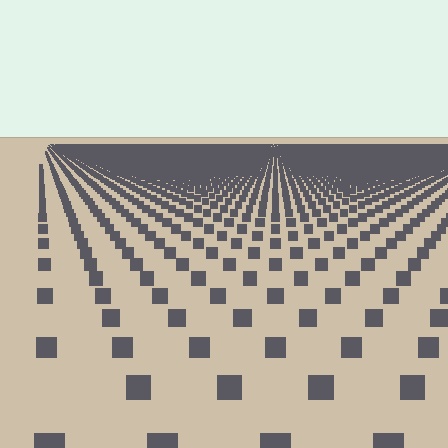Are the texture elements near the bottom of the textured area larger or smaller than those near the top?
Larger. Near the bottom, elements are closer to the viewer and appear at a bigger on-screen size.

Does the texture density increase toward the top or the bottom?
Density increases toward the top.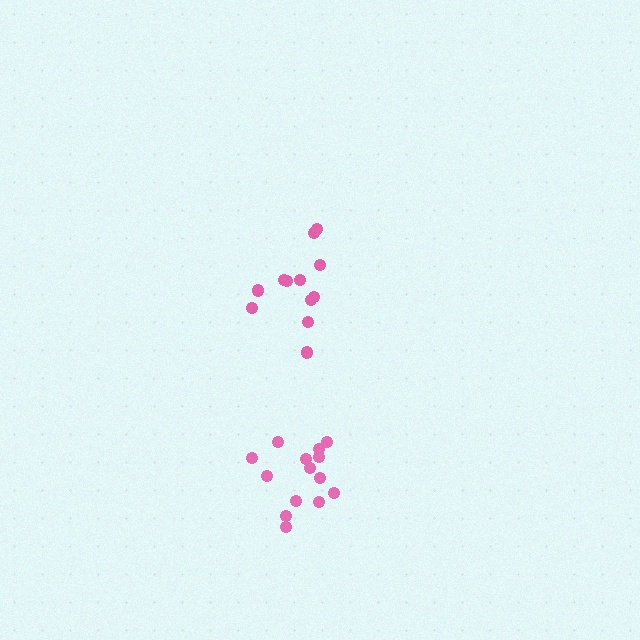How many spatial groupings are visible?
There are 2 spatial groupings.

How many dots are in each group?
Group 1: 12 dots, Group 2: 14 dots (26 total).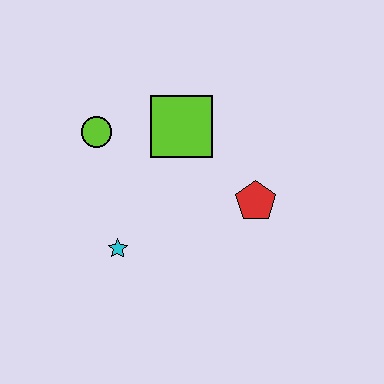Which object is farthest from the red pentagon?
The lime circle is farthest from the red pentagon.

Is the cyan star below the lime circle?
Yes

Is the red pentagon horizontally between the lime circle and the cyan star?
No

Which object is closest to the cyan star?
The lime circle is closest to the cyan star.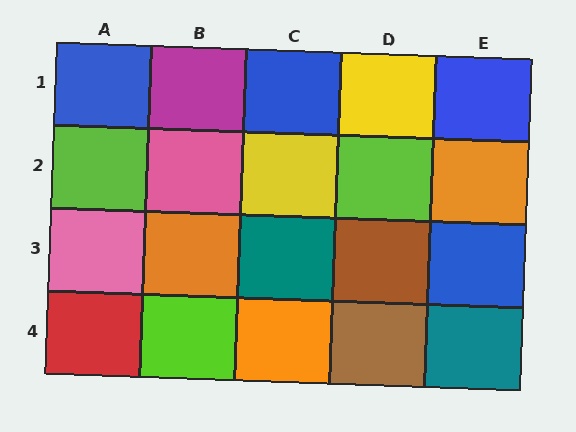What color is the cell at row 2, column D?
Lime.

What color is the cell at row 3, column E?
Blue.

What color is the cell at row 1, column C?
Blue.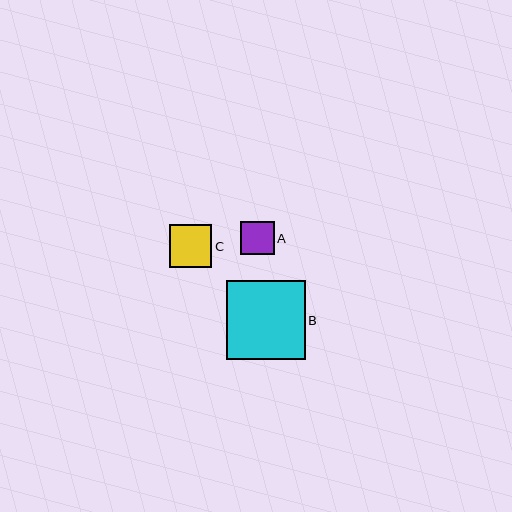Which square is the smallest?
Square A is the smallest with a size of approximately 34 pixels.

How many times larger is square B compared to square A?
Square B is approximately 2.3 times the size of square A.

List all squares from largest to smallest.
From largest to smallest: B, C, A.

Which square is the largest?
Square B is the largest with a size of approximately 79 pixels.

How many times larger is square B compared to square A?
Square B is approximately 2.3 times the size of square A.